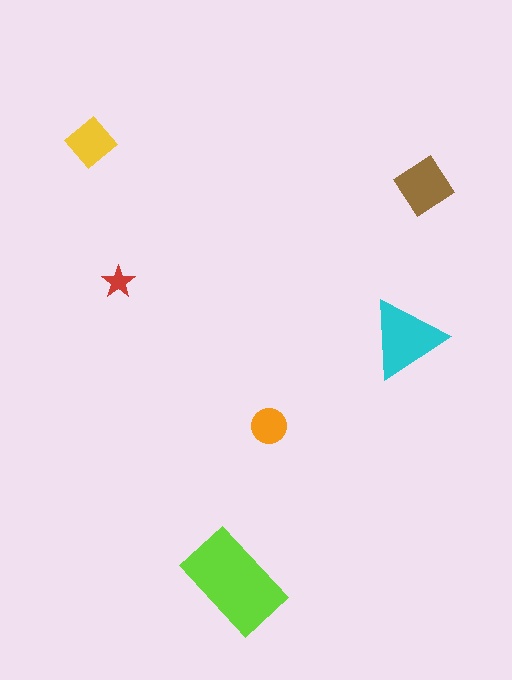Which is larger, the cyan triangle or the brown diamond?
The cyan triangle.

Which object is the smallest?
The red star.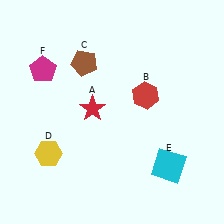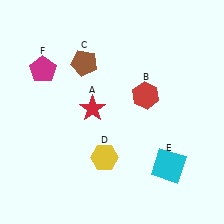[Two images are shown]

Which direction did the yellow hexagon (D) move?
The yellow hexagon (D) moved right.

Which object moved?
The yellow hexagon (D) moved right.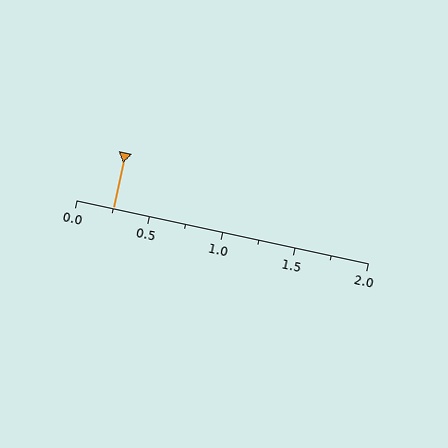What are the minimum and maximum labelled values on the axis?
The axis runs from 0.0 to 2.0.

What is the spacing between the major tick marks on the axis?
The major ticks are spaced 0.5 apart.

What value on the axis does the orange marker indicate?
The marker indicates approximately 0.25.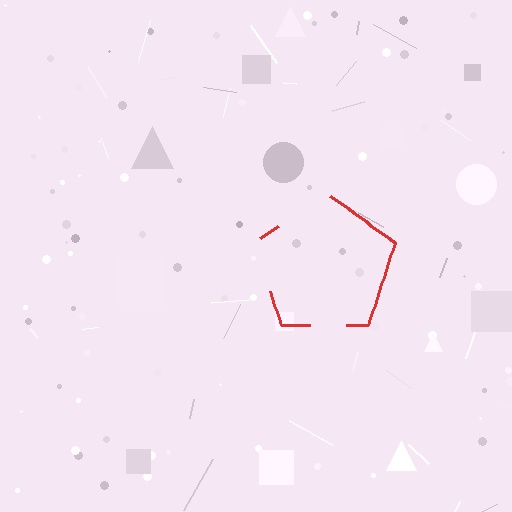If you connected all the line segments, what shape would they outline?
They would outline a pentagon.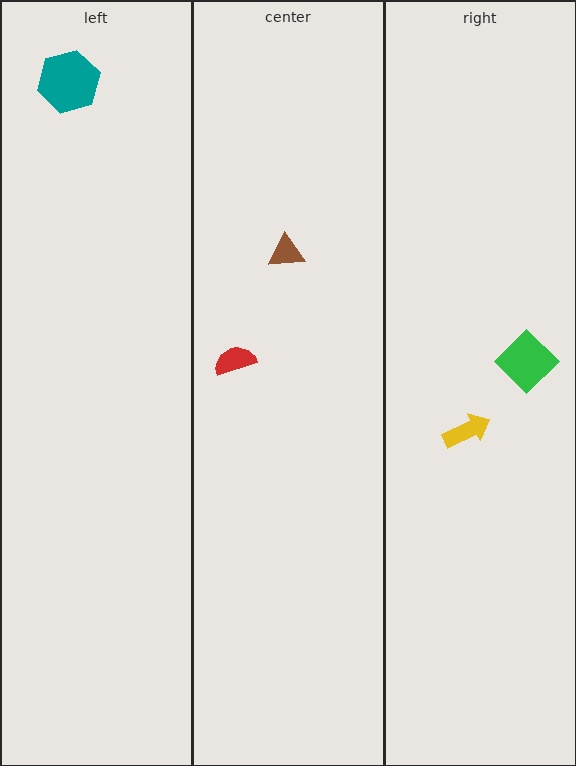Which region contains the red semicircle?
The center region.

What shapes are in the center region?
The red semicircle, the brown triangle.